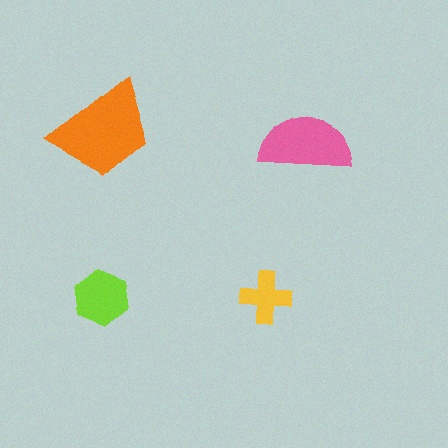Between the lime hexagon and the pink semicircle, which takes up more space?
The pink semicircle.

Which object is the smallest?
The yellow cross.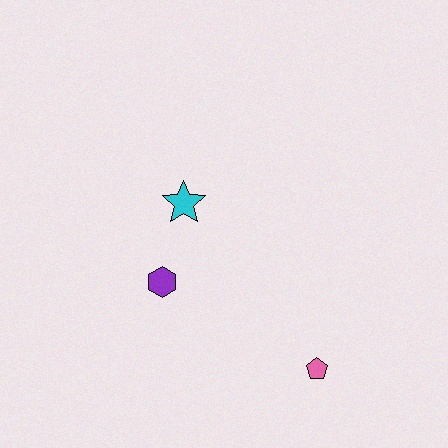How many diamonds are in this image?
There are no diamonds.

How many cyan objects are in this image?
There is 1 cyan object.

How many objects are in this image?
There are 3 objects.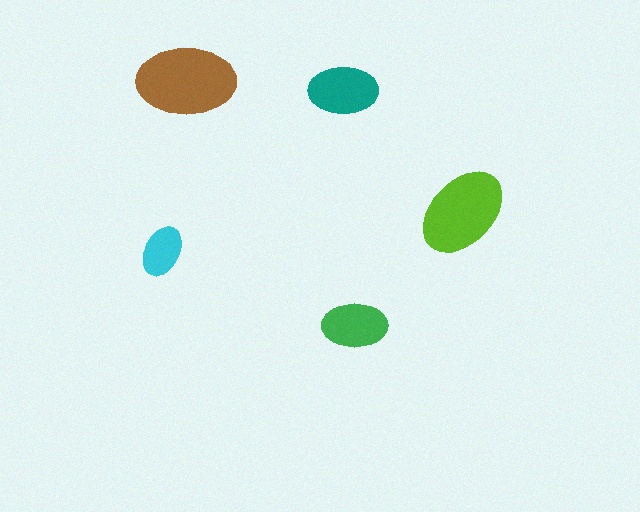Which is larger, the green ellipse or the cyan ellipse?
The green one.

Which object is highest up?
The brown ellipse is topmost.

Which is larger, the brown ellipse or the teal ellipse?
The brown one.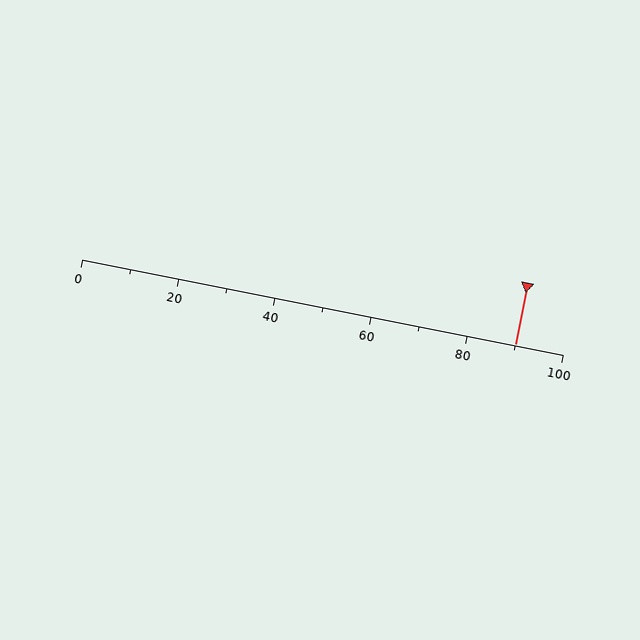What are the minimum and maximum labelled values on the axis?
The axis runs from 0 to 100.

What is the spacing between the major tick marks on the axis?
The major ticks are spaced 20 apart.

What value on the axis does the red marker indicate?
The marker indicates approximately 90.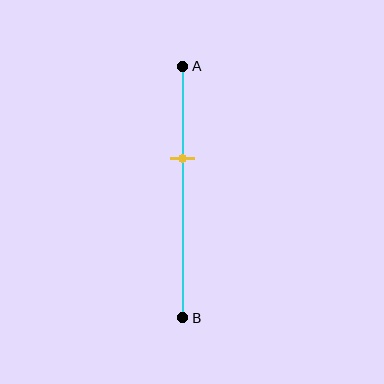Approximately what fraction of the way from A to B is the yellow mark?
The yellow mark is approximately 35% of the way from A to B.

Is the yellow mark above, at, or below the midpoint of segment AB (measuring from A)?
The yellow mark is above the midpoint of segment AB.